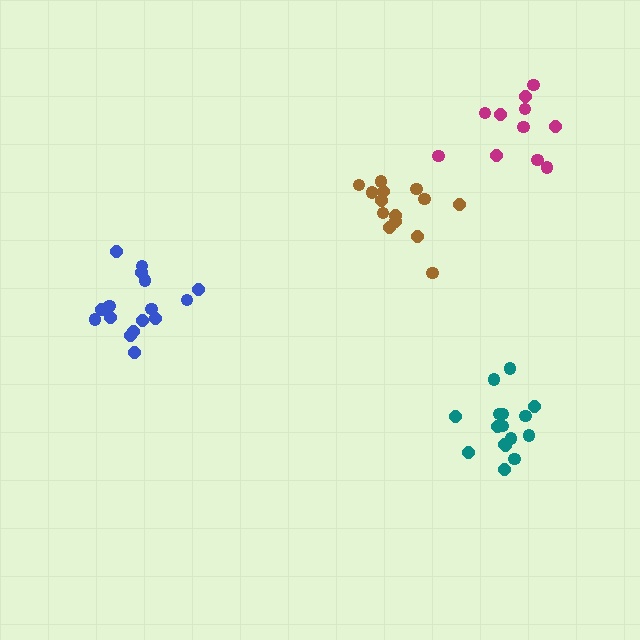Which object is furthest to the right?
The magenta cluster is rightmost.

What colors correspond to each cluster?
The clusters are colored: brown, magenta, teal, blue.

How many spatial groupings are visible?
There are 4 spatial groupings.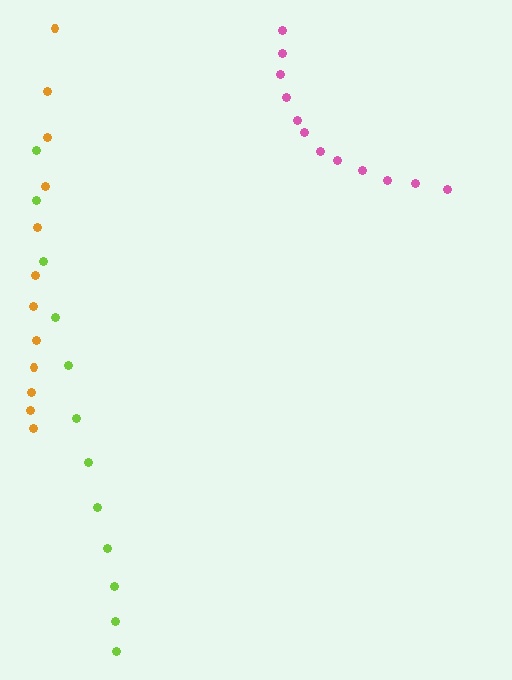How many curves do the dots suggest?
There are 3 distinct paths.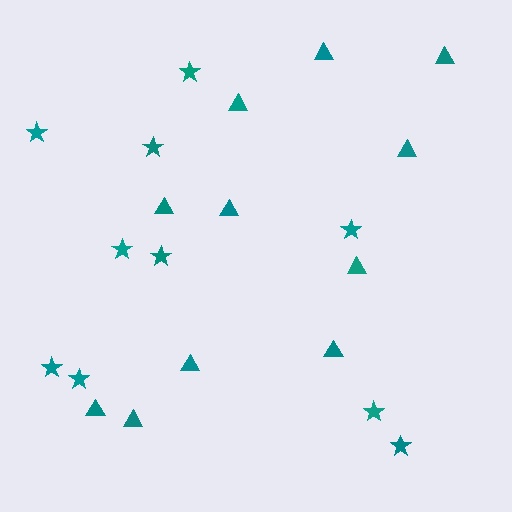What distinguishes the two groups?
There are 2 groups: one group of triangles (11) and one group of stars (10).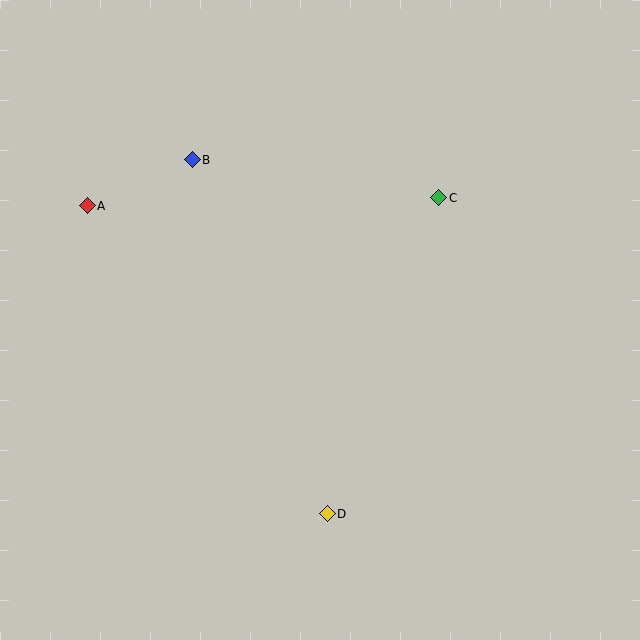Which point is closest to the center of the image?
Point C at (438, 198) is closest to the center.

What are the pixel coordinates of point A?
Point A is at (87, 206).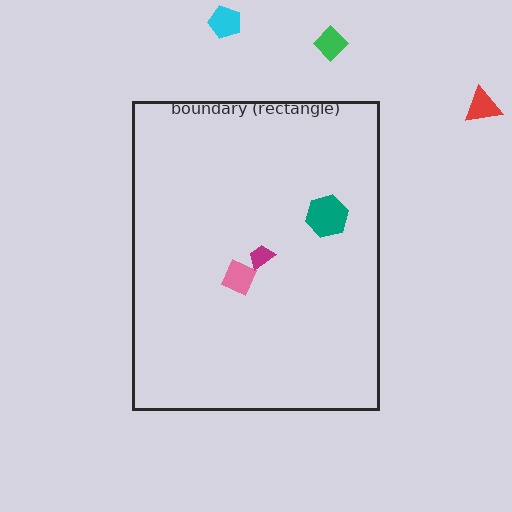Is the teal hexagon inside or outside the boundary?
Inside.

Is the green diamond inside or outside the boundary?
Outside.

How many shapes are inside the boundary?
3 inside, 3 outside.